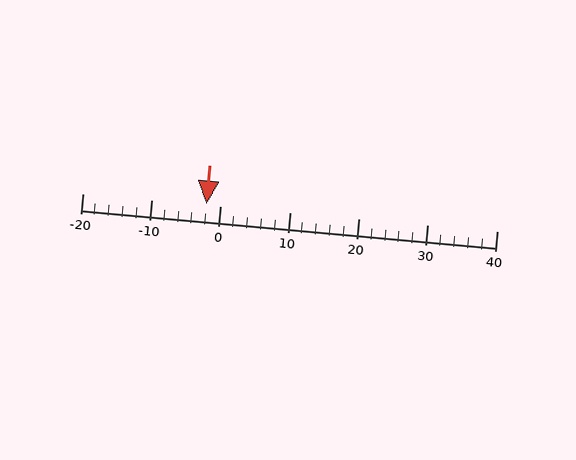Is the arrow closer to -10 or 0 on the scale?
The arrow is closer to 0.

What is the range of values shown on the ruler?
The ruler shows values from -20 to 40.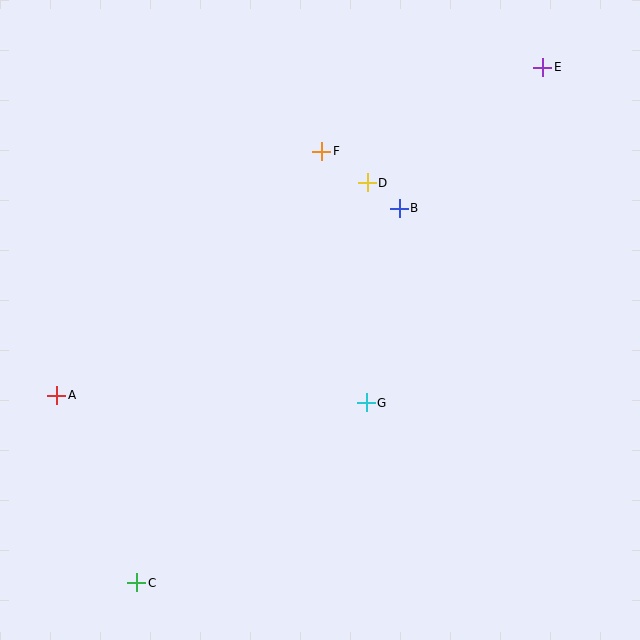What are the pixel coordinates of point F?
Point F is at (322, 152).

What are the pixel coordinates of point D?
Point D is at (367, 183).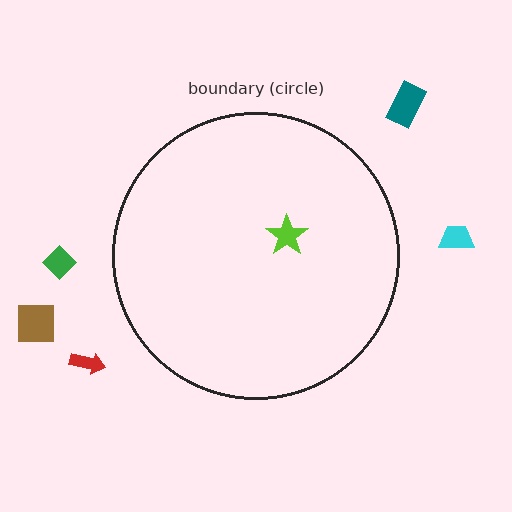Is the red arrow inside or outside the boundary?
Outside.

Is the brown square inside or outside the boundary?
Outside.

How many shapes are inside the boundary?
1 inside, 5 outside.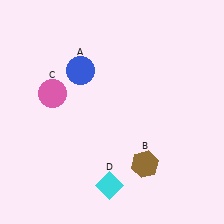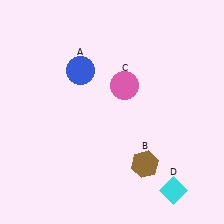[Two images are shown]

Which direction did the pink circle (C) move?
The pink circle (C) moved right.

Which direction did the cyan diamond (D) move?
The cyan diamond (D) moved right.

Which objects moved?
The objects that moved are: the pink circle (C), the cyan diamond (D).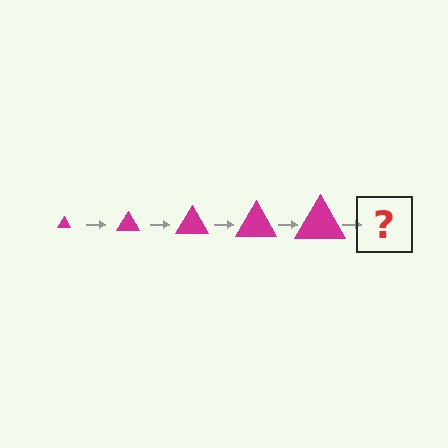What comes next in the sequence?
The next element should be a magenta triangle, larger than the previous one.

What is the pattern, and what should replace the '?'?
The pattern is that the triangle gets progressively larger each step. The '?' should be a magenta triangle, larger than the previous one.